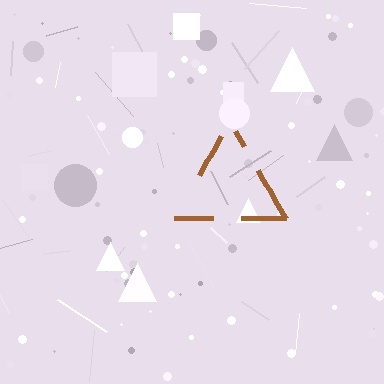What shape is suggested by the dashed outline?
The dashed outline suggests a triangle.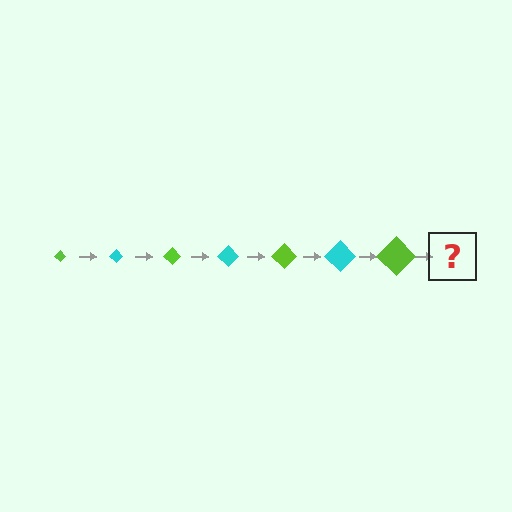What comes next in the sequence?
The next element should be a cyan diamond, larger than the previous one.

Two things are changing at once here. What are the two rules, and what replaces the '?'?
The two rules are that the diamond grows larger each step and the color cycles through lime and cyan. The '?' should be a cyan diamond, larger than the previous one.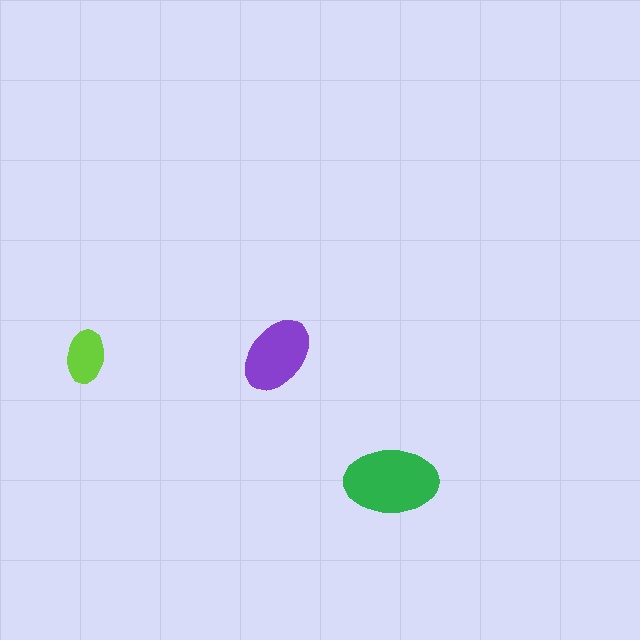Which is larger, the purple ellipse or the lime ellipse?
The purple one.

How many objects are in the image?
There are 3 objects in the image.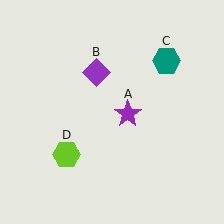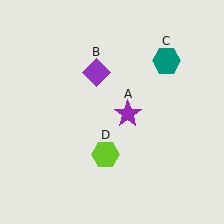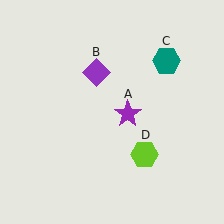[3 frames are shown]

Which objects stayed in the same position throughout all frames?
Purple star (object A) and purple diamond (object B) and teal hexagon (object C) remained stationary.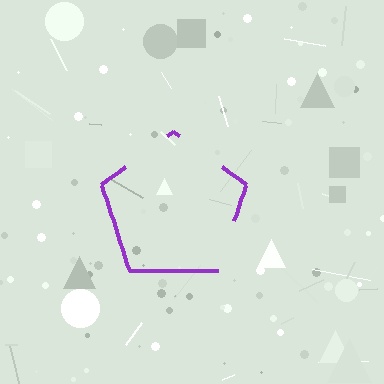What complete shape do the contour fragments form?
The contour fragments form a pentagon.